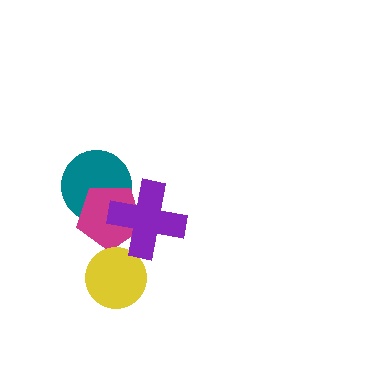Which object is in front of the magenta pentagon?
The purple cross is in front of the magenta pentagon.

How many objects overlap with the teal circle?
2 objects overlap with the teal circle.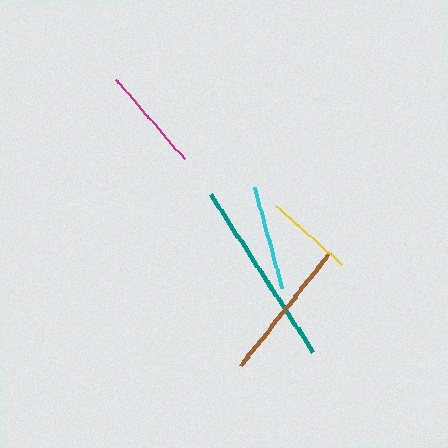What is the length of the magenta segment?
The magenta segment is approximately 105 pixels long.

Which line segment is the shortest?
The yellow line is the shortest at approximately 89 pixels.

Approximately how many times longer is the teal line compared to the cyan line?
The teal line is approximately 1.8 times the length of the cyan line.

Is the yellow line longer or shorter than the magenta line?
The magenta line is longer than the yellow line.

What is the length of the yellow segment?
The yellow segment is approximately 89 pixels long.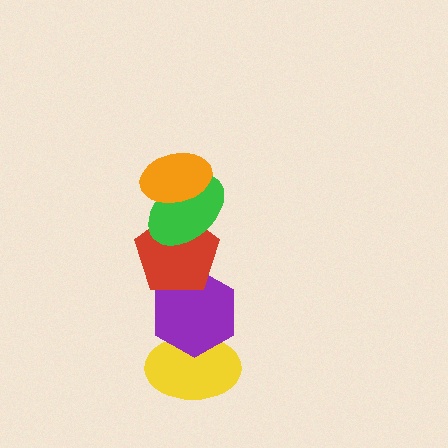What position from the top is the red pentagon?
The red pentagon is 3rd from the top.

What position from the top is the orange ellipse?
The orange ellipse is 1st from the top.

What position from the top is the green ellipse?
The green ellipse is 2nd from the top.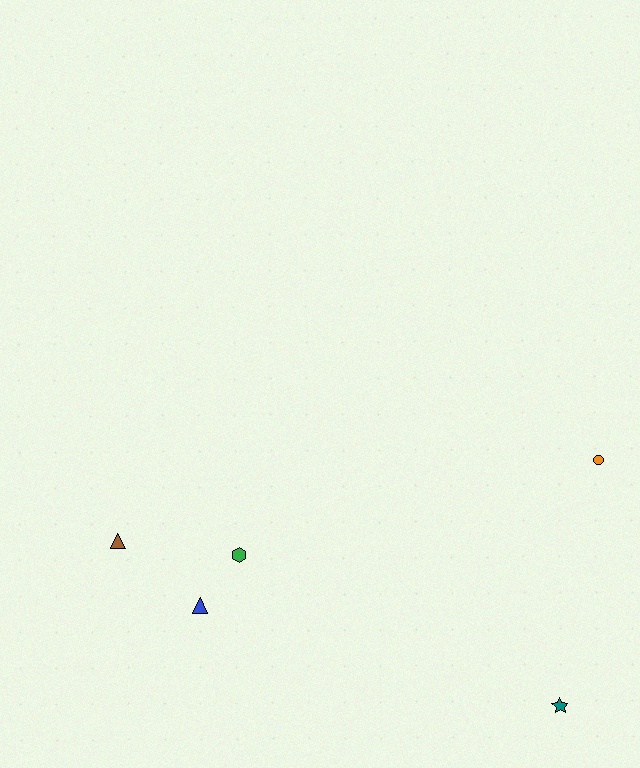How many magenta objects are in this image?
There are no magenta objects.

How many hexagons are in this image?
There is 1 hexagon.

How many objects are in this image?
There are 5 objects.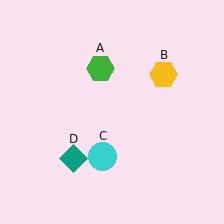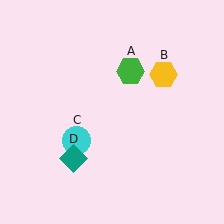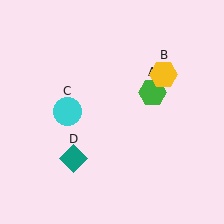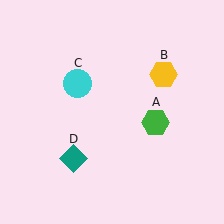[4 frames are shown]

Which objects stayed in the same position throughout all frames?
Yellow hexagon (object B) and teal diamond (object D) remained stationary.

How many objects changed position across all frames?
2 objects changed position: green hexagon (object A), cyan circle (object C).